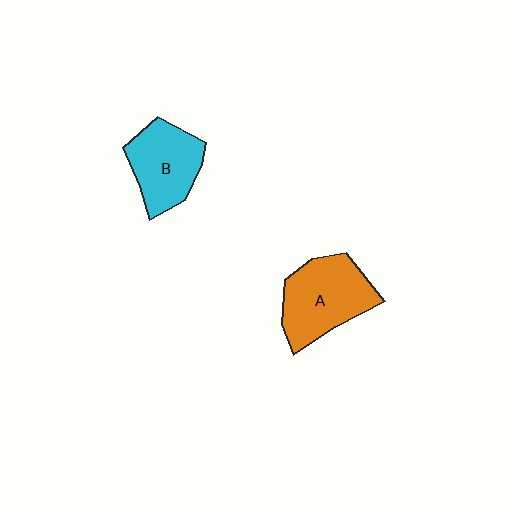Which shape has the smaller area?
Shape B (cyan).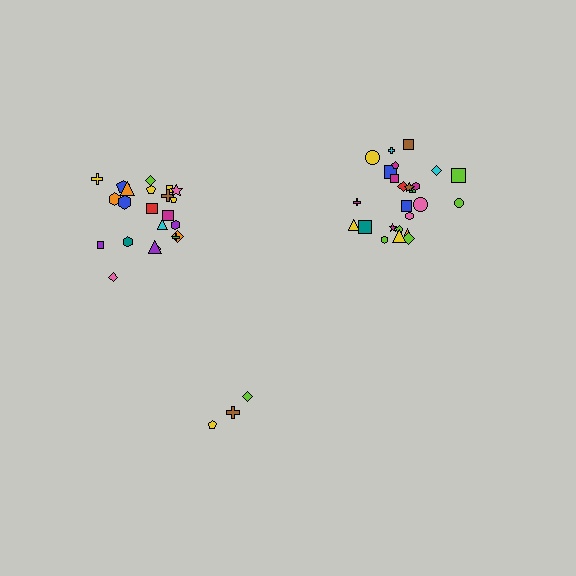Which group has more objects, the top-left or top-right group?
The top-right group.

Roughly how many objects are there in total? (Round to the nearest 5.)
Roughly 50 objects in total.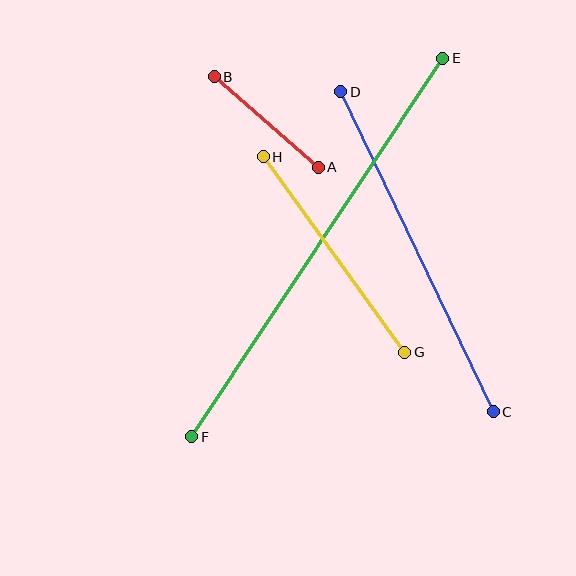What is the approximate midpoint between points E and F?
The midpoint is at approximately (317, 248) pixels.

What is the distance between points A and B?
The distance is approximately 138 pixels.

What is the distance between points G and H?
The distance is approximately 241 pixels.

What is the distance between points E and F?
The distance is approximately 454 pixels.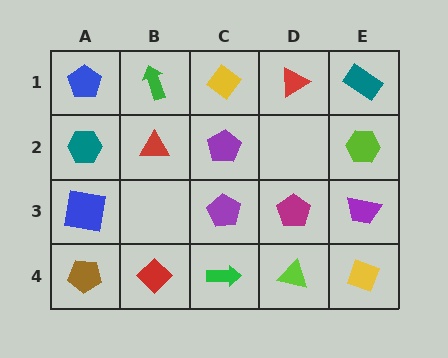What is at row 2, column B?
A red triangle.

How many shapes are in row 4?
5 shapes.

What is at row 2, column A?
A teal hexagon.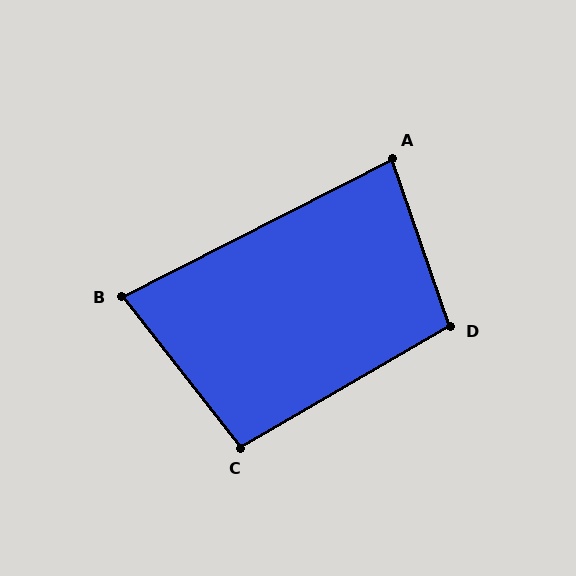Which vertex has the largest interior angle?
D, at approximately 101 degrees.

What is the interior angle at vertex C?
Approximately 98 degrees (obtuse).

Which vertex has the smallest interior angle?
B, at approximately 79 degrees.